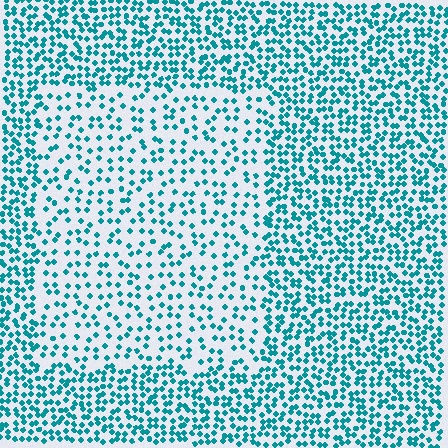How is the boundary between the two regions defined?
The boundary is defined by a change in element density (approximately 2.0x ratio). All elements are the same color, size, and shape.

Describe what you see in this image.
The image contains small teal elements arranged at two different densities. A rectangle-shaped region is visible where the elements are less densely packed than the surrounding area.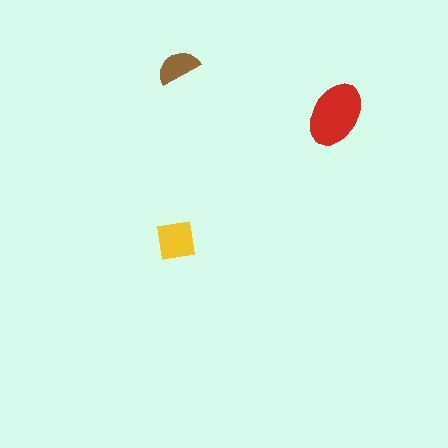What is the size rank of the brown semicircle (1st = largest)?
3rd.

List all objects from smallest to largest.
The brown semicircle, the yellow square, the red ellipse.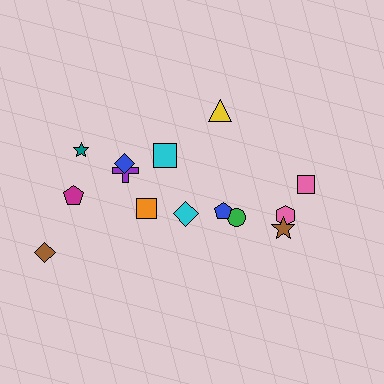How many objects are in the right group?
There are 8 objects.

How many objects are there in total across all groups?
There are 14 objects.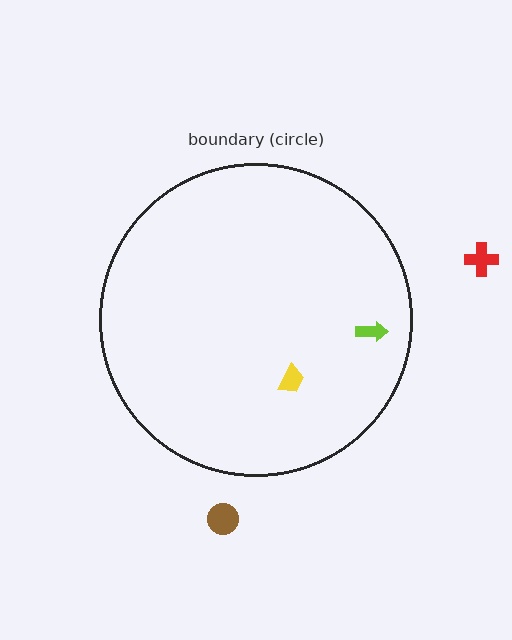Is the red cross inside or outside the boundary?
Outside.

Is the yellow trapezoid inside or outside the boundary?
Inside.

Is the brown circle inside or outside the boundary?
Outside.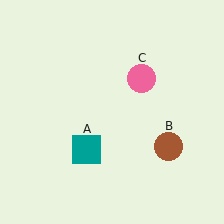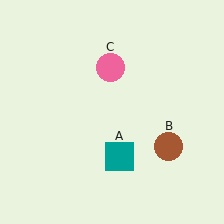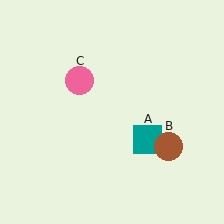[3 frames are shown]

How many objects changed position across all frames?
2 objects changed position: teal square (object A), pink circle (object C).